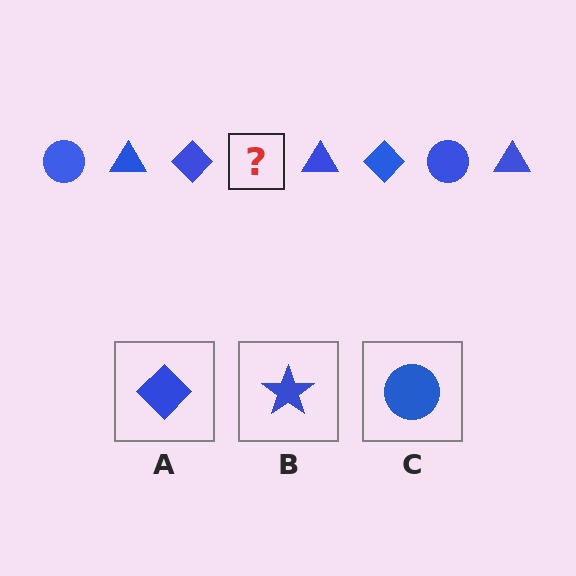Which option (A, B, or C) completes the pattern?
C.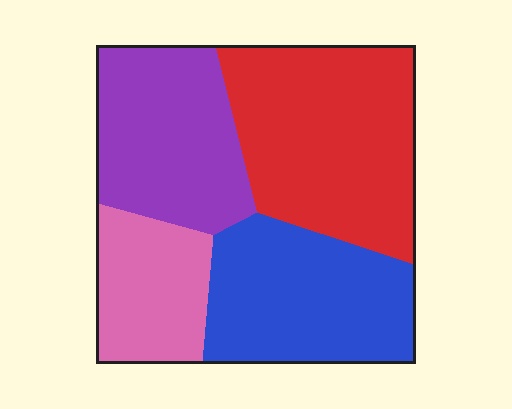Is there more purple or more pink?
Purple.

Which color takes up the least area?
Pink, at roughly 15%.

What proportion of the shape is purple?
Purple covers around 25% of the shape.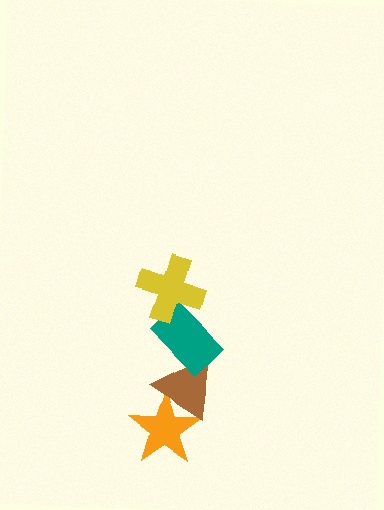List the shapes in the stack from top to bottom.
From top to bottom: the yellow cross, the teal rectangle, the brown triangle, the orange star.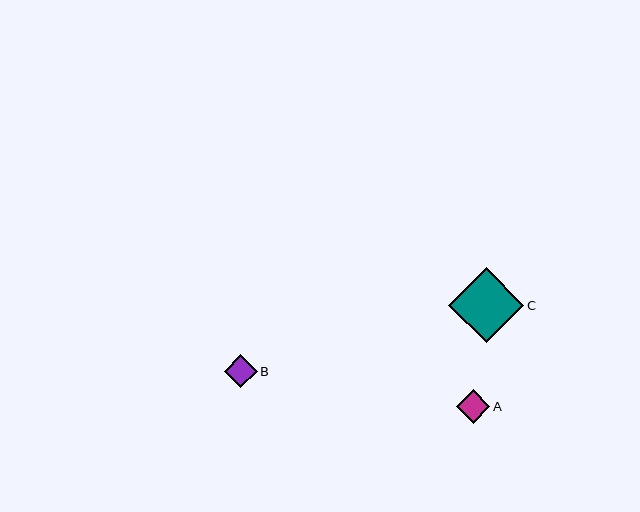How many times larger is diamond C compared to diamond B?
Diamond C is approximately 2.3 times the size of diamond B.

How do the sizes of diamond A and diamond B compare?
Diamond A and diamond B are approximately the same size.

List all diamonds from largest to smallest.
From largest to smallest: C, A, B.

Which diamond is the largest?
Diamond C is the largest with a size of approximately 75 pixels.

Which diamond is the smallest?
Diamond B is the smallest with a size of approximately 33 pixels.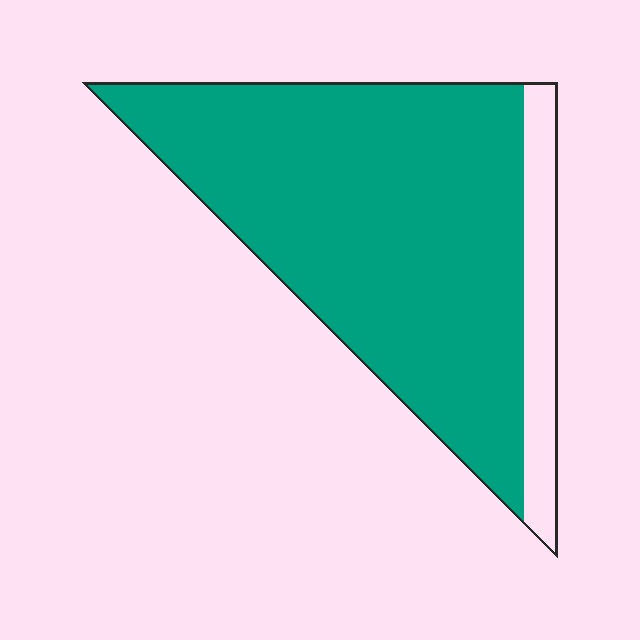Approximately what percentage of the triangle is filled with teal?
Approximately 85%.